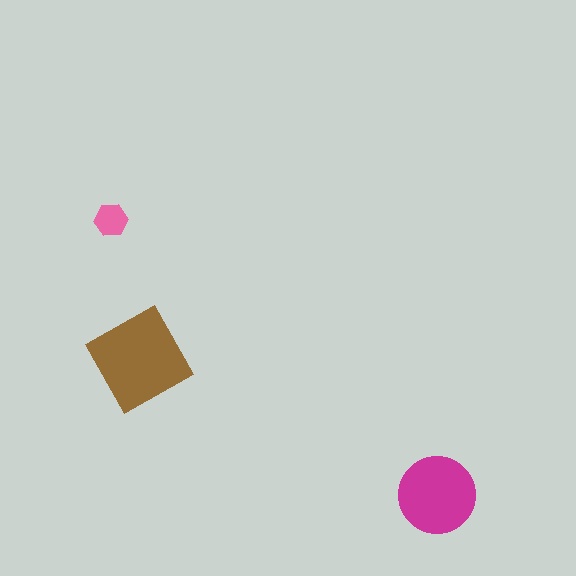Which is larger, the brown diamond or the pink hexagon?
The brown diamond.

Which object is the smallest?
The pink hexagon.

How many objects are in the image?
There are 3 objects in the image.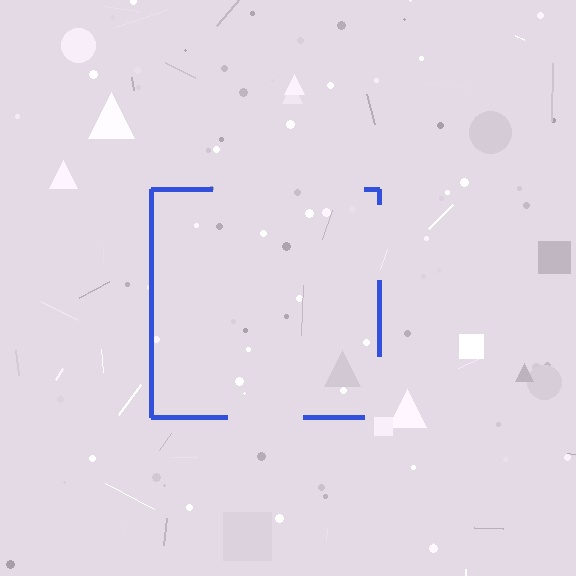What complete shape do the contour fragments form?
The contour fragments form a square.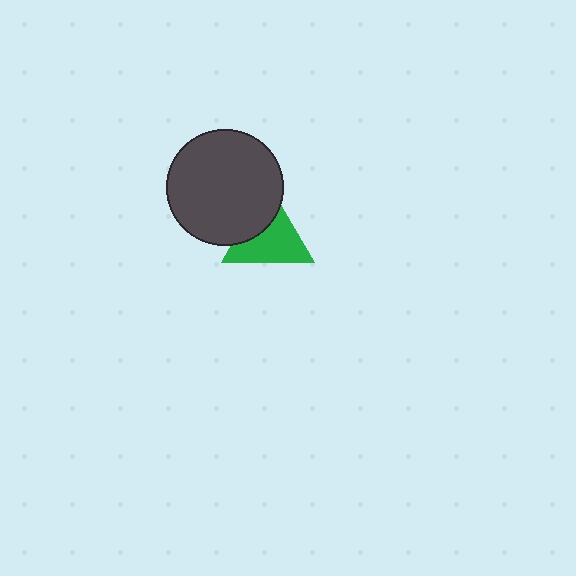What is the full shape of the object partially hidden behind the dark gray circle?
The partially hidden object is a green triangle.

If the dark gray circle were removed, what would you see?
You would see the complete green triangle.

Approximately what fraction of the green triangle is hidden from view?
Roughly 33% of the green triangle is hidden behind the dark gray circle.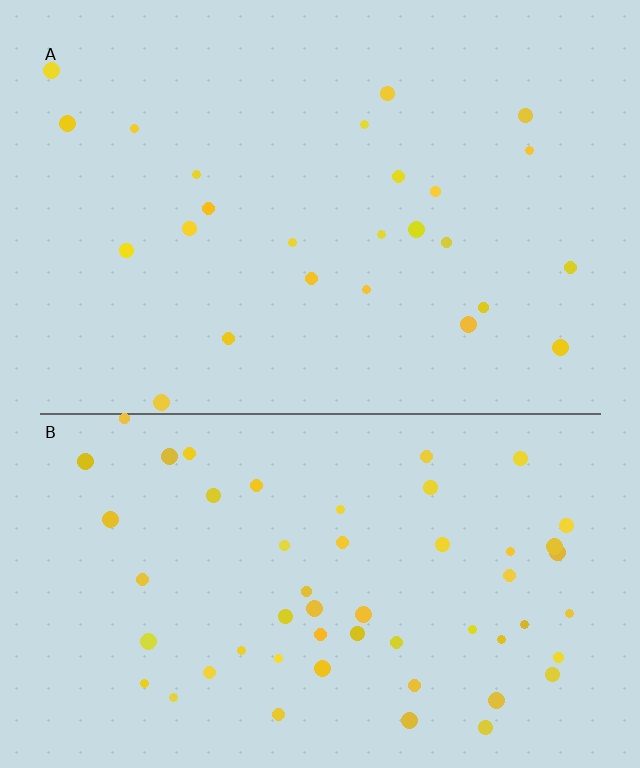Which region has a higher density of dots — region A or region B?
B (the bottom).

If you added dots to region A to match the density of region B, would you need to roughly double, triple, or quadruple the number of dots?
Approximately double.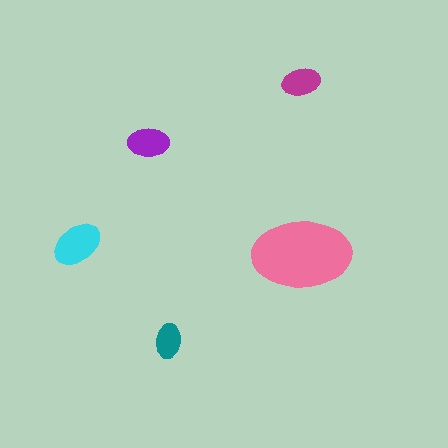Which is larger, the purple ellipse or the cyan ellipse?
The cyan one.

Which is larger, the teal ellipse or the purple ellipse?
The purple one.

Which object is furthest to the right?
The pink ellipse is rightmost.